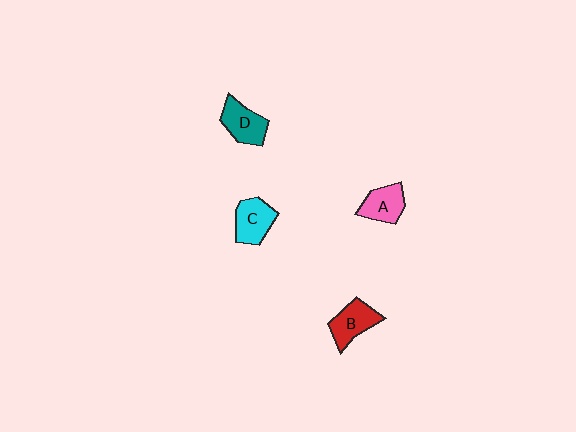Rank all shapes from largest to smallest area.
From largest to smallest: C (cyan), B (red), D (teal), A (pink).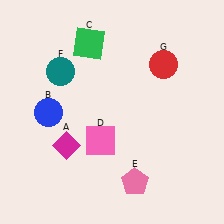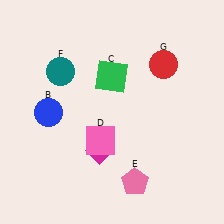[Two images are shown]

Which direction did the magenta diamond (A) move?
The magenta diamond (A) moved right.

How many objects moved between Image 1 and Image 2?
2 objects moved between the two images.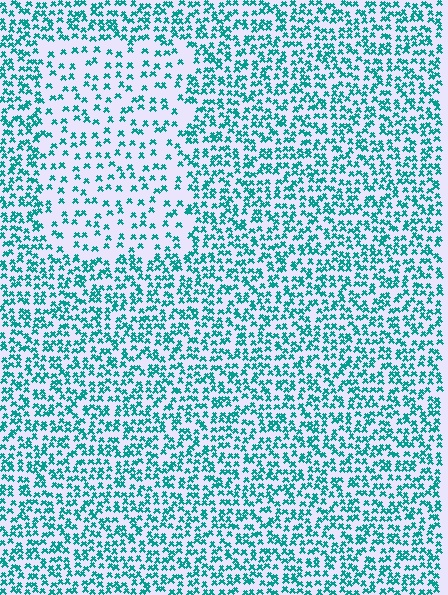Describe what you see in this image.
The image contains small teal elements arranged at two different densities. A rectangle-shaped region is visible where the elements are less densely packed than the surrounding area.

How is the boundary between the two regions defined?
The boundary is defined by a change in element density (approximately 2.0x ratio). All elements are the same color, size, and shape.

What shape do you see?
I see a rectangle.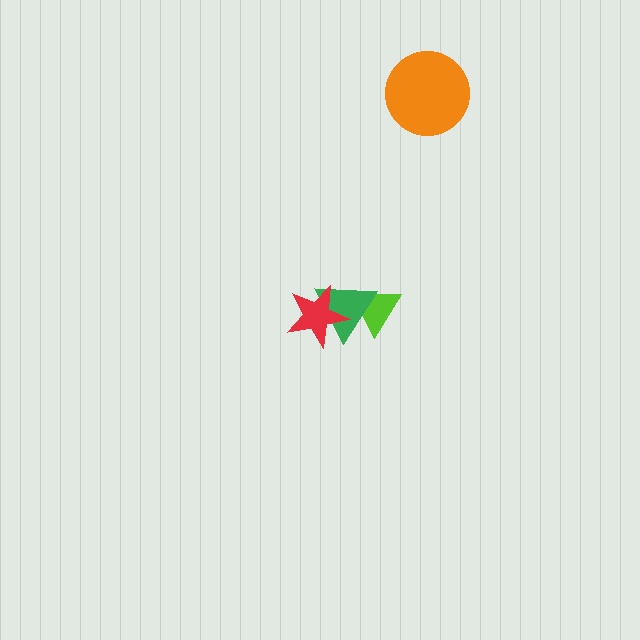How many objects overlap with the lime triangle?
1 object overlaps with the lime triangle.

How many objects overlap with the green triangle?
2 objects overlap with the green triangle.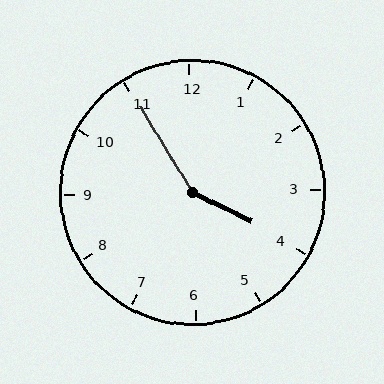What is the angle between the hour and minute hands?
Approximately 148 degrees.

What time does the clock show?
3:55.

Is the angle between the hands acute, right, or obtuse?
It is obtuse.